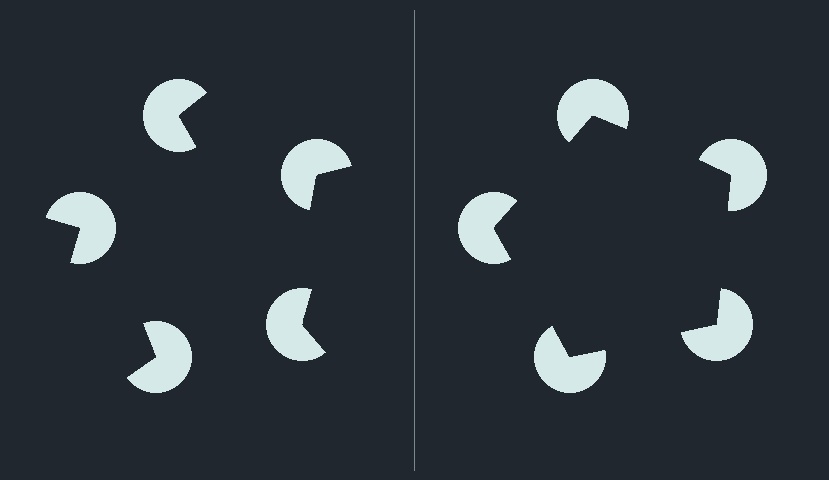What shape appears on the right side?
An illusory pentagon.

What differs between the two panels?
The pac-man discs are positioned identically on both sides; only the wedge orientations differ. On the right they align to a pentagon; on the left they are misaligned.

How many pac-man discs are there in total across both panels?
10 — 5 on each side.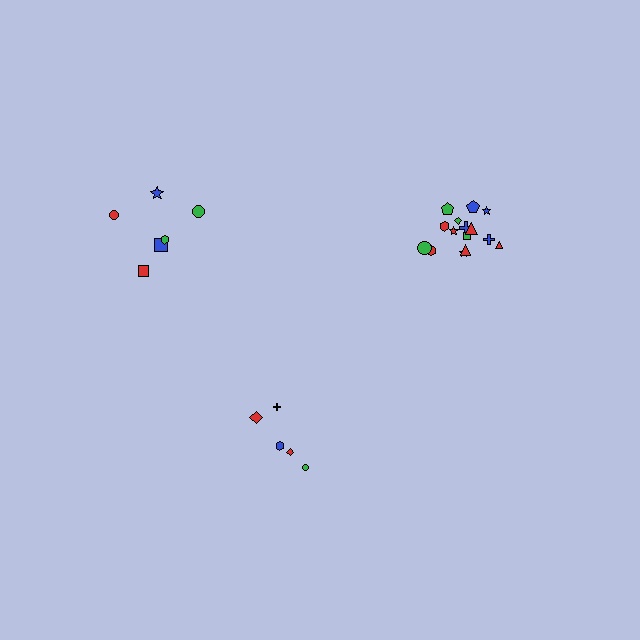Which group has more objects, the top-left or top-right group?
The top-right group.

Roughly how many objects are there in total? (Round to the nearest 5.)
Roughly 25 objects in total.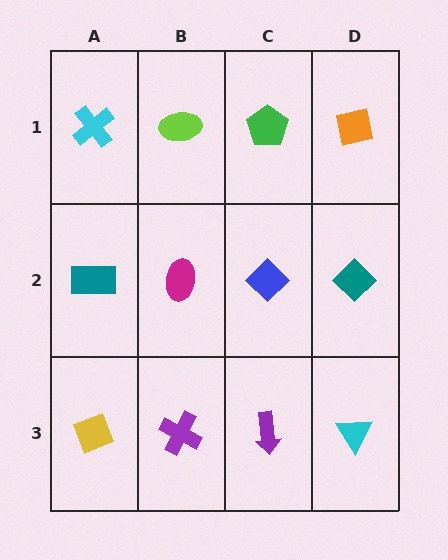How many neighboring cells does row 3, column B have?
3.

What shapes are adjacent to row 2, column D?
An orange square (row 1, column D), a cyan triangle (row 3, column D), a blue diamond (row 2, column C).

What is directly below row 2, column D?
A cyan triangle.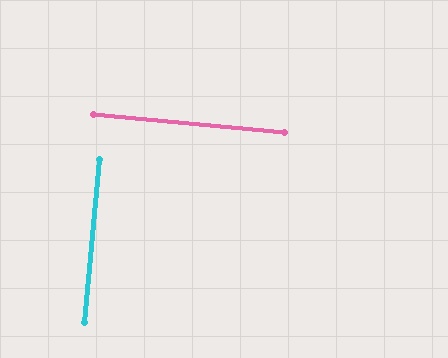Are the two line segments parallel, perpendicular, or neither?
Perpendicular — they meet at approximately 90°.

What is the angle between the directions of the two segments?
Approximately 90 degrees.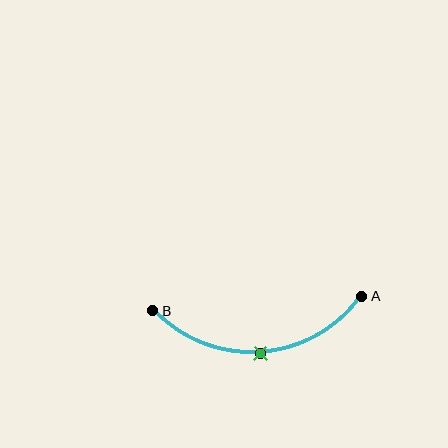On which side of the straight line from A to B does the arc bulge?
The arc bulges below the straight line connecting A and B.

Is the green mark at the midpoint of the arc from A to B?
Yes. The green mark lies on the arc at equal arc-length from both A and B — it is the arc midpoint.